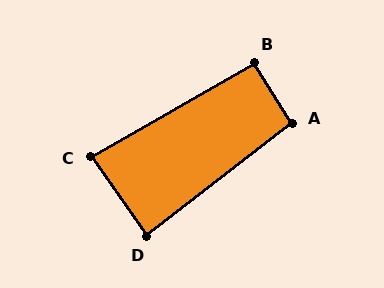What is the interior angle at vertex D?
Approximately 88 degrees (approximately right).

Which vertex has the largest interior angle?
A, at approximately 96 degrees.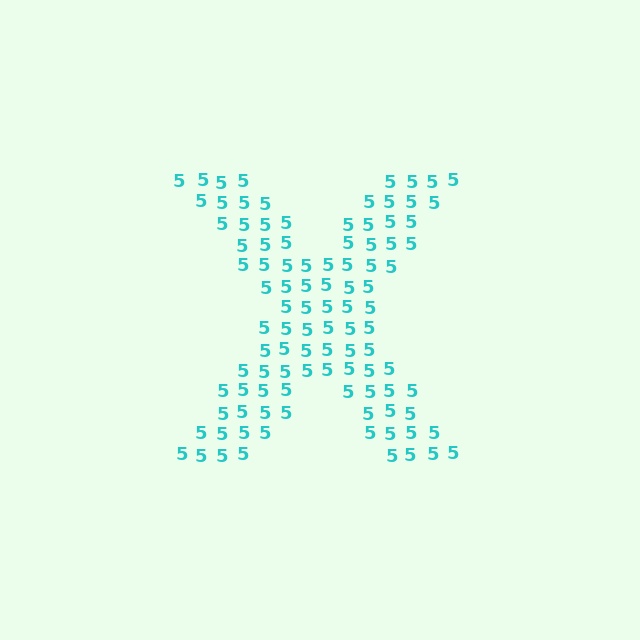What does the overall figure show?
The overall figure shows the letter X.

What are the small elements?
The small elements are digit 5's.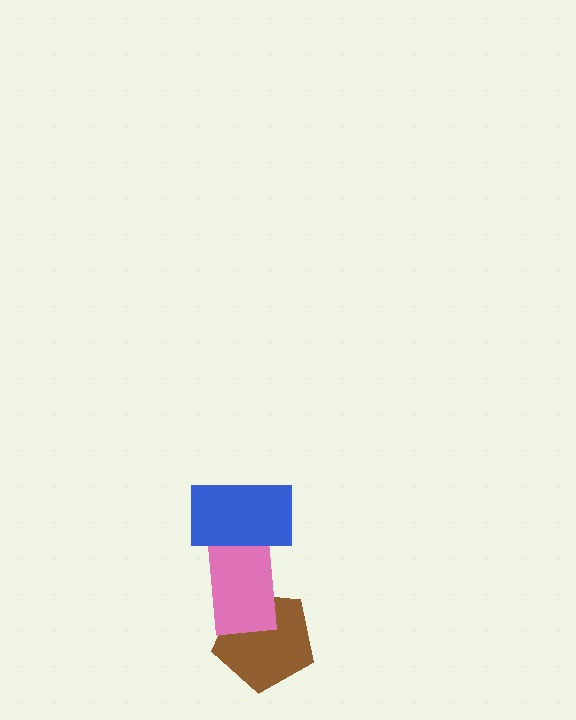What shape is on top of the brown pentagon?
The pink rectangle is on top of the brown pentagon.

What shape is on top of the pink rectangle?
The blue rectangle is on top of the pink rectangle.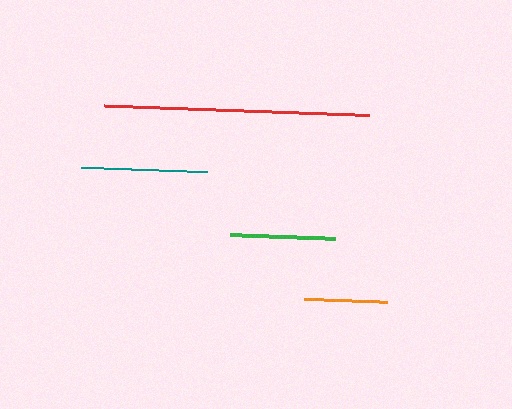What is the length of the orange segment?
The orange segment is approximately 83 pixels long.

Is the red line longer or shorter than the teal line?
The red line is longer than the teal line.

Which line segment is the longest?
The red line is the longest at approximately 265 pixels.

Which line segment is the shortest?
The orange line is the shortest at approximately 83 pixels.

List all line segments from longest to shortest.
From longest to shortest: red, teal, green, orange.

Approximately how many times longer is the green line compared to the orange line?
The green line is approximately 1.3 times the length of the orange line.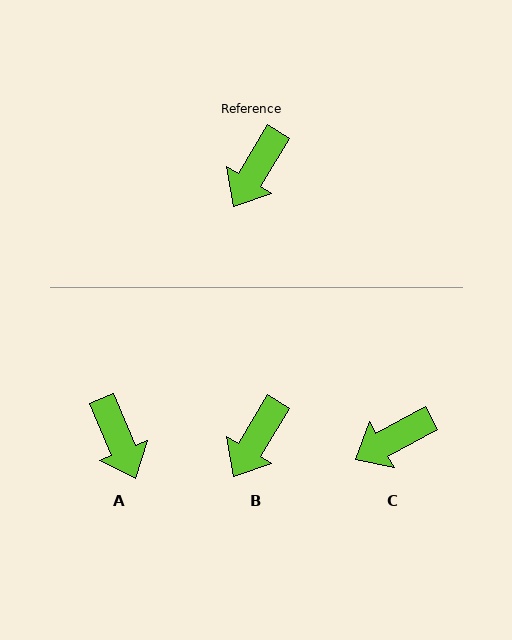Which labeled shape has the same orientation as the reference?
B.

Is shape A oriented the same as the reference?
No, it is off by about 54 degrees.